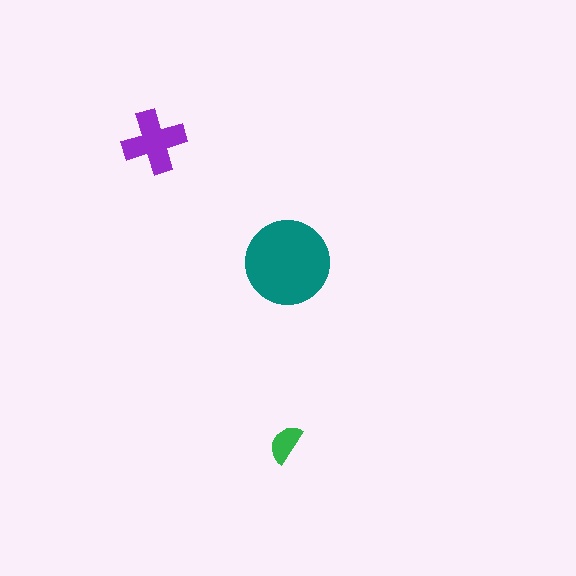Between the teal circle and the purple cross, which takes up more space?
The teal circle.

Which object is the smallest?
The green semicircle.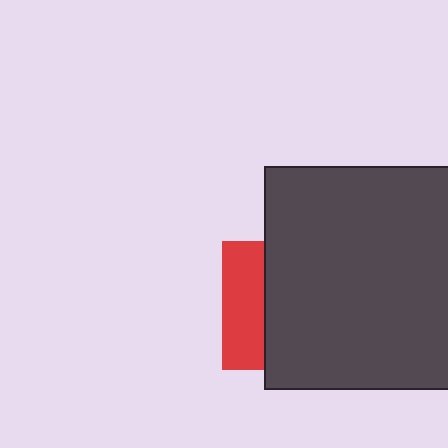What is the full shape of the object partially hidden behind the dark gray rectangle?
The partially hidden object is a red square.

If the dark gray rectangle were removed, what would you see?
You would see the complete red square.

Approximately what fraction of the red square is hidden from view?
Roughly 68% of the red square is hidden behind the dark gray rectangle.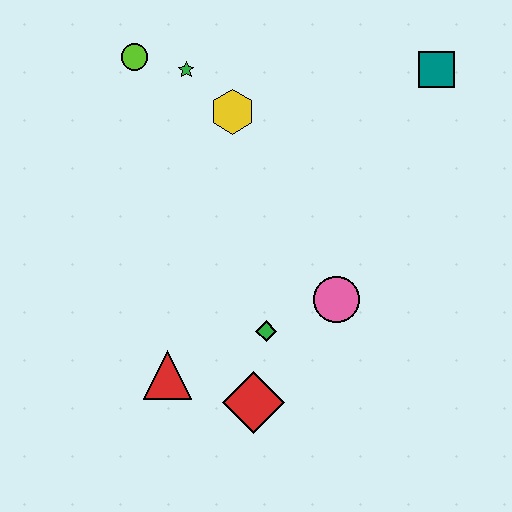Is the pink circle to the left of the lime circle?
No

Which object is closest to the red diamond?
The green diamond is closest to the red diamond.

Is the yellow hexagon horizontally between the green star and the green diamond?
Yes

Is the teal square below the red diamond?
No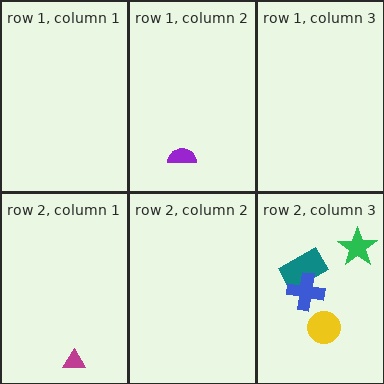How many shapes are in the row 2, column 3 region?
4.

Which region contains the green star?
The row 2, column 3 region.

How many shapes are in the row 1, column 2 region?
1.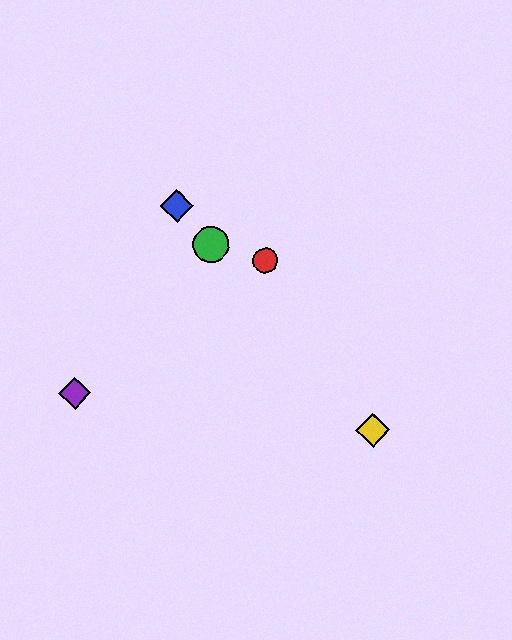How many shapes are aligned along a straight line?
3 shapes (the blue diamond, the green circle, the yellow diamond) are aligned along a straight line.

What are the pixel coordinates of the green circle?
The green circle is at (211, 244).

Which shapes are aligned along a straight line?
The blue diamond, the green circle, the yellow diamond are aligned along a straight line.